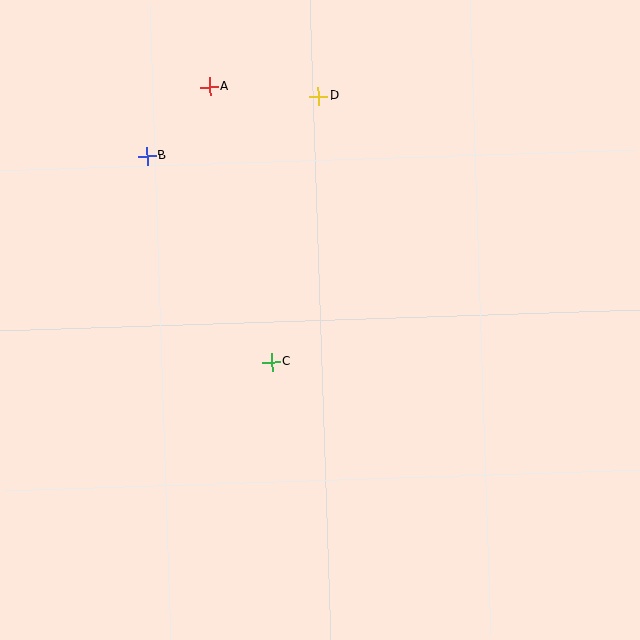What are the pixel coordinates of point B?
Point B is at (147, 156).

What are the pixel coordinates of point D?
Point D is at (318, 96).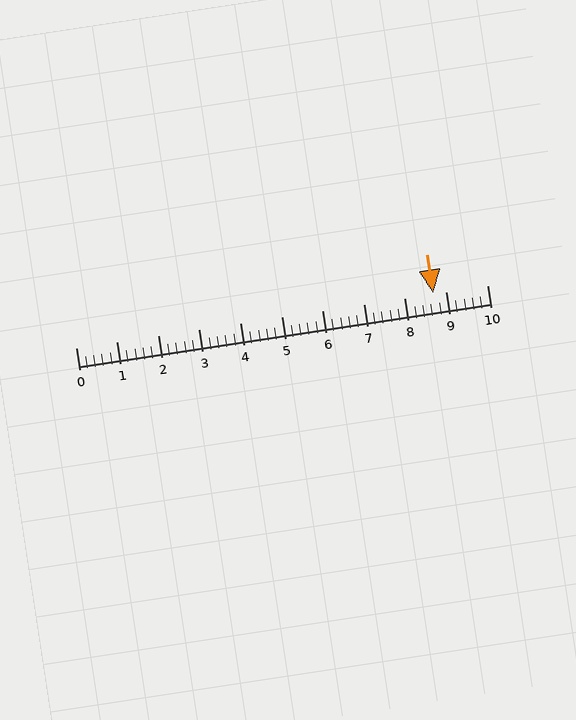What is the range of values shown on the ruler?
The ruler shows values from 0 to 10.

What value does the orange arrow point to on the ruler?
The orange arrow points to approximately 8.7.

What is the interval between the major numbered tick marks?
The major tick marks are spaced 1 units apart.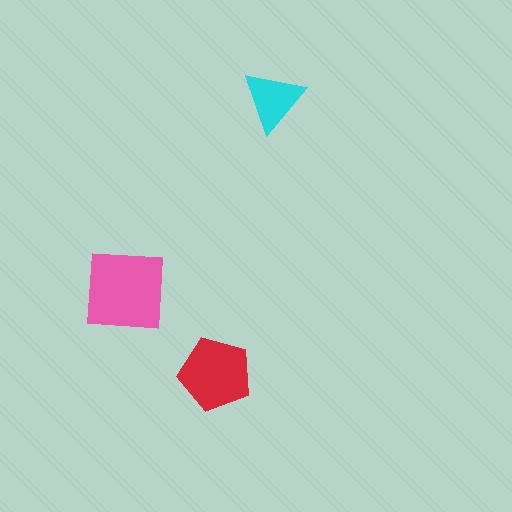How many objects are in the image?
There are 3 objects in the image.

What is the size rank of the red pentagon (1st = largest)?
2nd.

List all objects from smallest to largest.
The cyan triangle, the red pentagon, the pink square.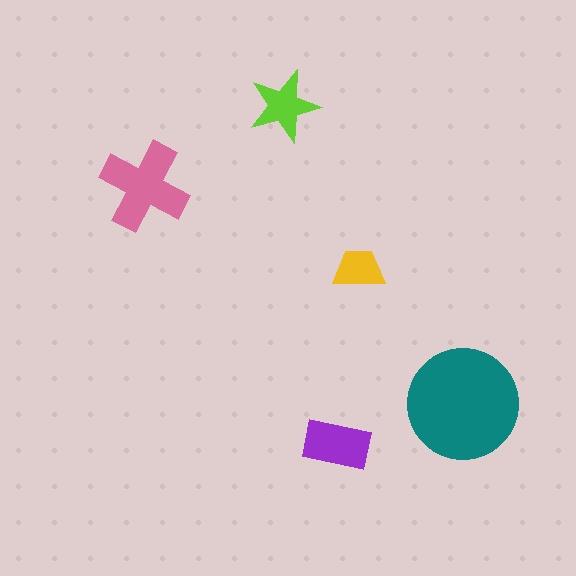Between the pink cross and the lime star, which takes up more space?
The pink cross.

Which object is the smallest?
The yellow trapezoid.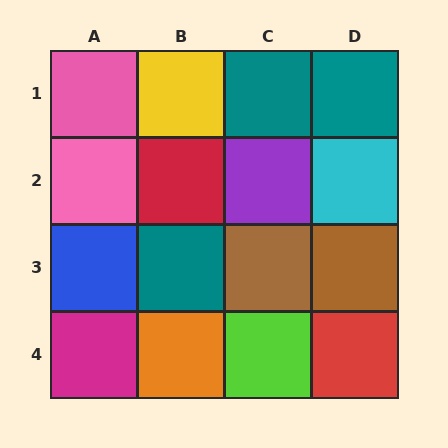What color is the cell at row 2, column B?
Red.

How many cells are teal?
3 cells are teal.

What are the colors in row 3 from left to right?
Blue, teal, brown, brown.